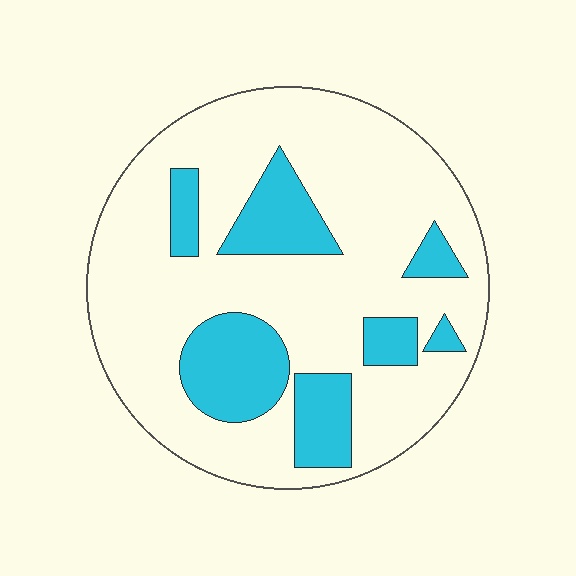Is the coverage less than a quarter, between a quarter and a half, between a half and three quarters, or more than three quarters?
Less than a quarter.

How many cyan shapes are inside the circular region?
7.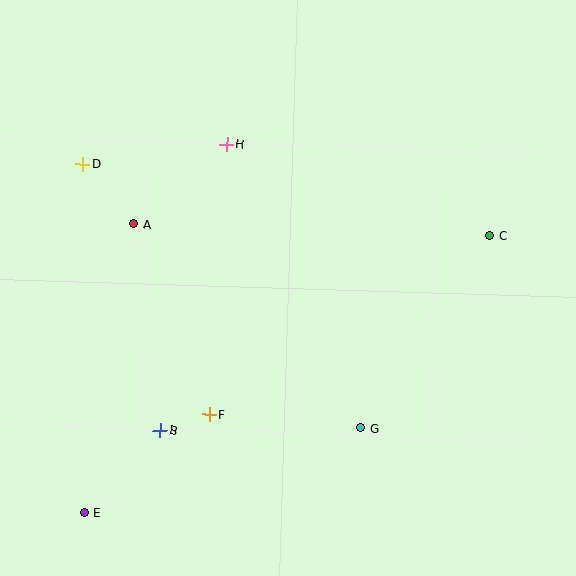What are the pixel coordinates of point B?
Point B is at (160, 430).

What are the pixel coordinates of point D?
Point D is at (83, 164).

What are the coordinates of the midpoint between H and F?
The midpoint between H and F is at (218, 279).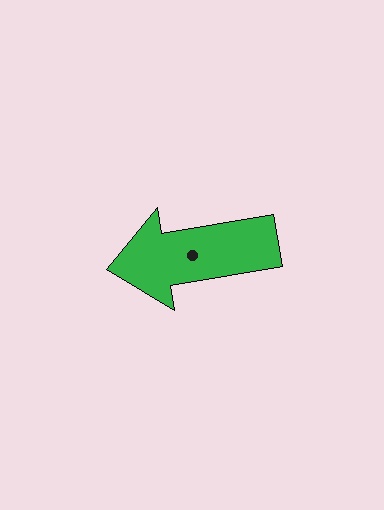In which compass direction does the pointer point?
West.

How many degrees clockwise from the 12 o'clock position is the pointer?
Approximately 261 degrees.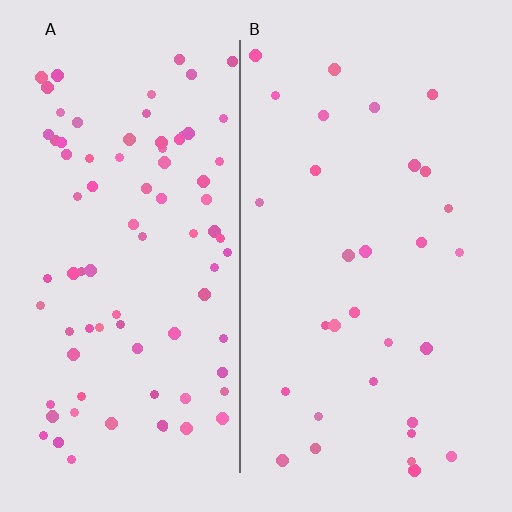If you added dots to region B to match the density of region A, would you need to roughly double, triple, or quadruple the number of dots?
Approximately triple.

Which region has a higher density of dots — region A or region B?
A (the left).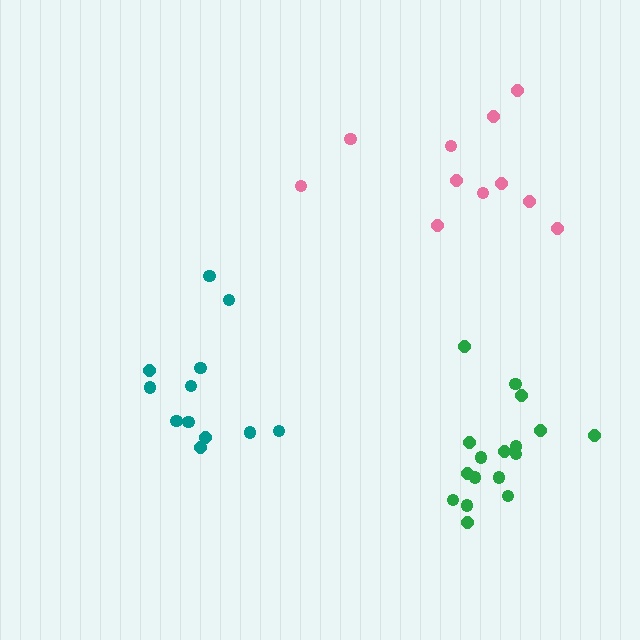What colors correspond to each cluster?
The clusters are colored: pink, teal, green.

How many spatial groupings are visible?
There are 3 spatial groupings.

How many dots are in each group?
Group 1: 11 dots, Group 2: 12 dots, Group 3: 17 dots (40 total).